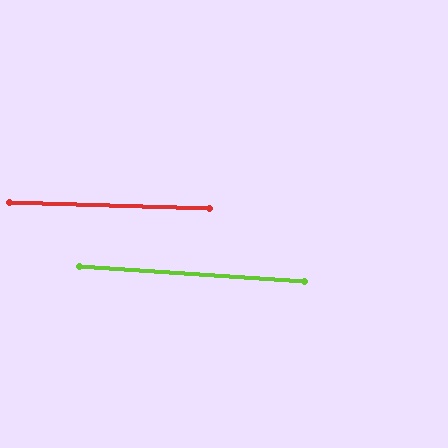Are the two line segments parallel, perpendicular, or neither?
Parallel — their directions differ by only 2.0°.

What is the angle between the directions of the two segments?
Approximately 2 degrees.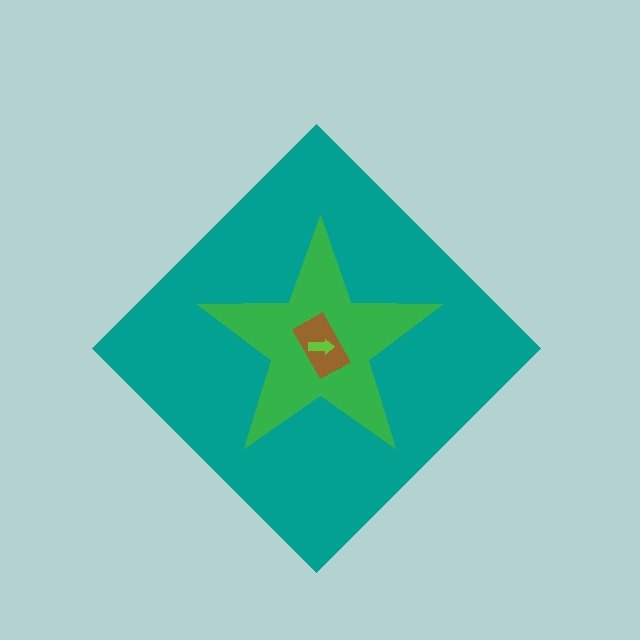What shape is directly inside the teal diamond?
The green star.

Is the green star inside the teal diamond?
Yes.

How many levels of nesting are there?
4.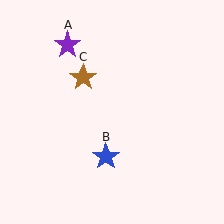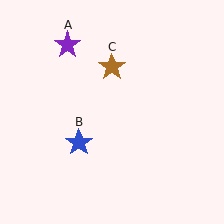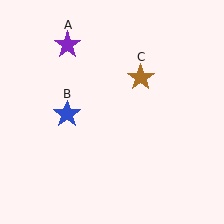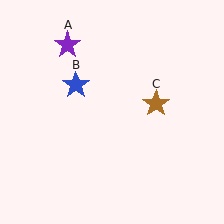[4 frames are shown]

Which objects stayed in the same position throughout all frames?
Purple star (object A) remained stationary.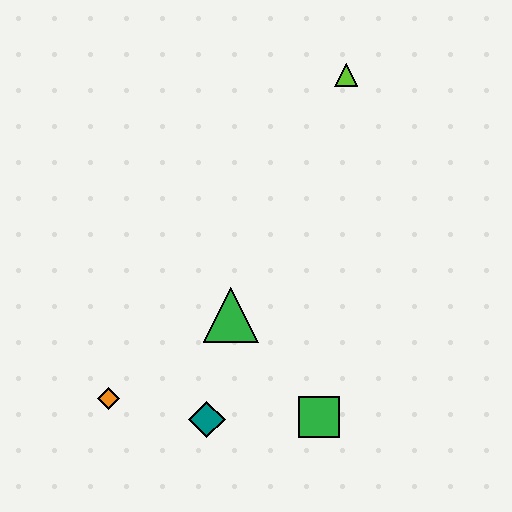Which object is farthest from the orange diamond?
The lime triangle is farthest from the orange diamond.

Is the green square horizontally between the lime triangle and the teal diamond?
Yes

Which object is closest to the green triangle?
The teal diamond is closest to the green triangle.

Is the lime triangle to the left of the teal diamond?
No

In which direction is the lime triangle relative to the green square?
The lime triangle is above the green square.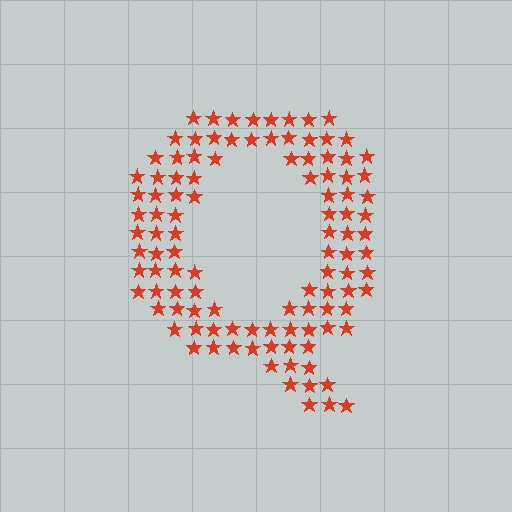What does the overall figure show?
The overall figure shows the letter Q.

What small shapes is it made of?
It is made of small stars.